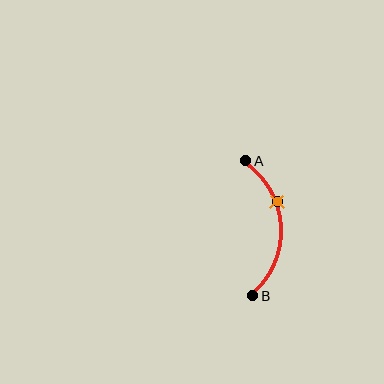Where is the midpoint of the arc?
The arc midpoint is the point on the curve farthest from the straight line joining A and B. It sits to the right of that line.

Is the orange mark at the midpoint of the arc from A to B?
No. The orange mark lies on the arc but is closer to endpoint A. The arc midpoint would be at the point on the curve equidistant along the arc from both A and B.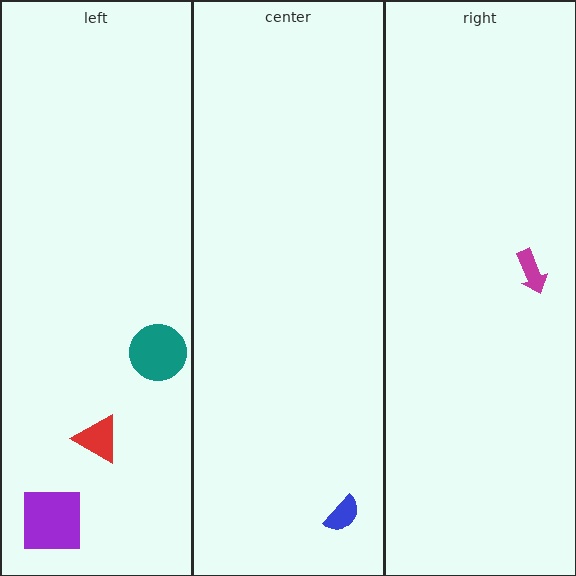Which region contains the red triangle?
The left region.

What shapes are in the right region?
The magenta arrow.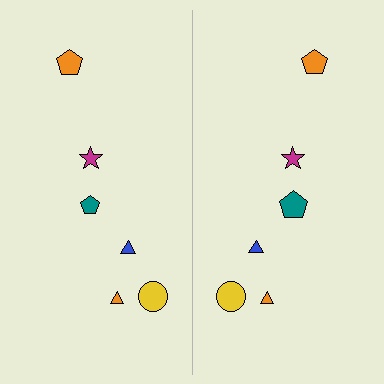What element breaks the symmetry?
The teal pentagon on the right side has a different size than its mirror counterpart.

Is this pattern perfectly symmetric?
No, the pattern is not perfectly symmetric. The teal pentagon on the right side has a different size than its mirror counterpart.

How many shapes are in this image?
There are 12 shapes in this image.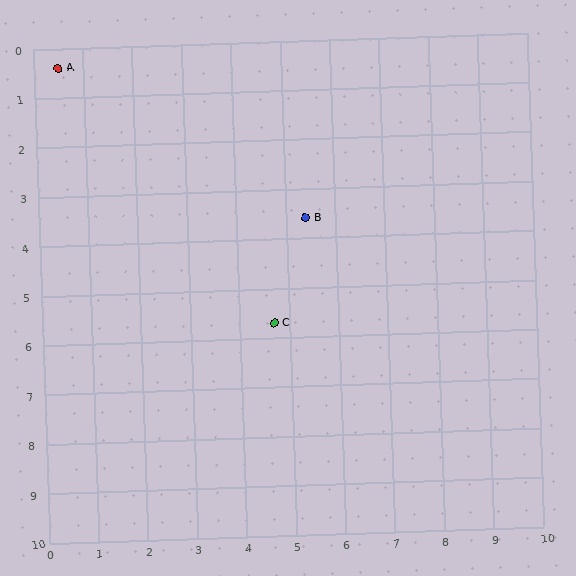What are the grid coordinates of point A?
Point A is at approximately (0.5, 0.4).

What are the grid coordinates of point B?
Point B is at approximately (5.4, 3.6).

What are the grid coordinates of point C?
Point C is at approximately (4.7, 5.7).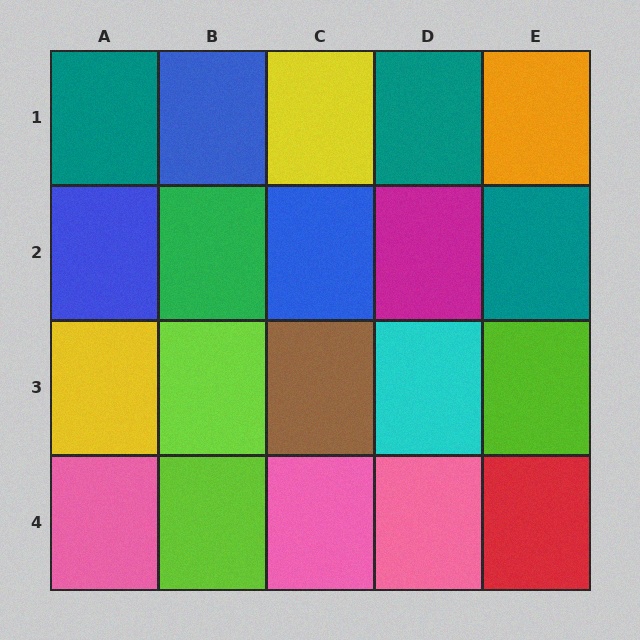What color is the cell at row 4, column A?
Pink.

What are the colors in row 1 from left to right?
Teal, blue, yellow, teal, orange.